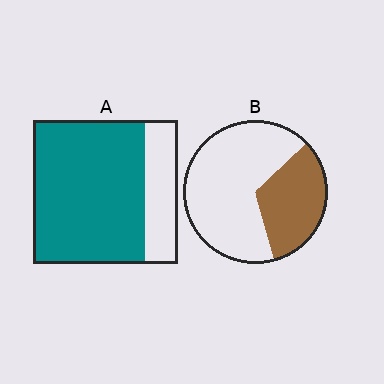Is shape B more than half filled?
No.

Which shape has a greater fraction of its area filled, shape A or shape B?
Shape A.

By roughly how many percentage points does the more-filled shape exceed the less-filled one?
By roughly 45 percentage points (A over B).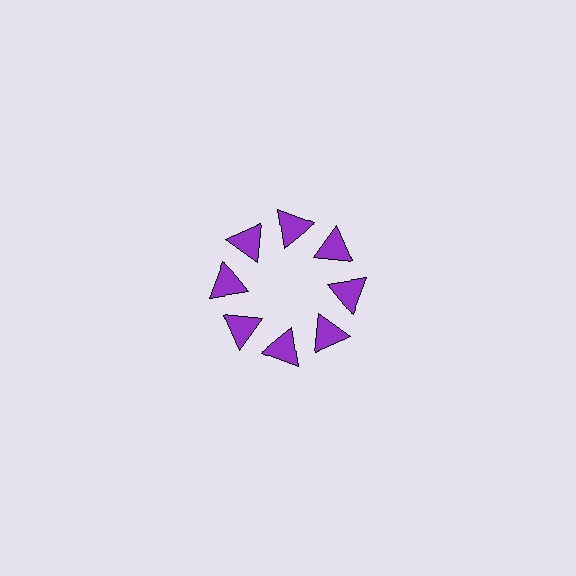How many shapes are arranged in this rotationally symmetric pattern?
There are 8 shapes, arranged in 8 groups of 1.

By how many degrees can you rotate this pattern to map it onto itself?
The pattern maps onto itself every 45 degrees of rotation.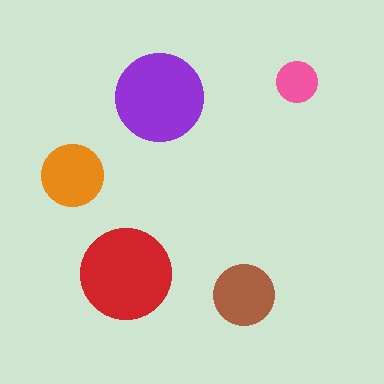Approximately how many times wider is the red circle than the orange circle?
About 1.5 times wider.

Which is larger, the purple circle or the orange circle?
The purple one.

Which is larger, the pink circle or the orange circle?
The orange one.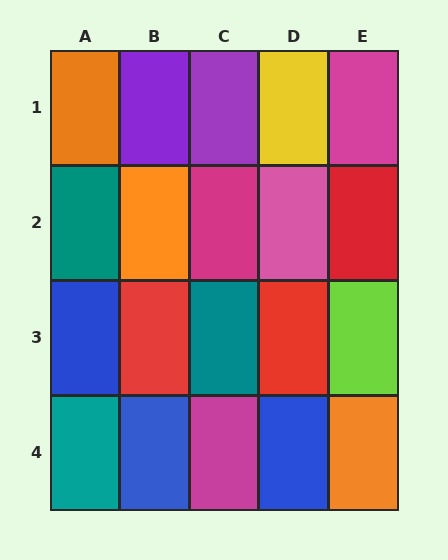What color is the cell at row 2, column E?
Red.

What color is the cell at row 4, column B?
Blue.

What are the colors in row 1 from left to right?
Orange, purple, purple, yellow, magenta.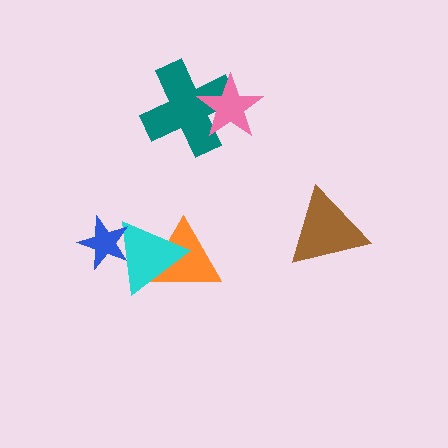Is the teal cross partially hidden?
Yes, it is partially covered by another shape.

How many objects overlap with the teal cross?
1 object overlaps with the teal cross.